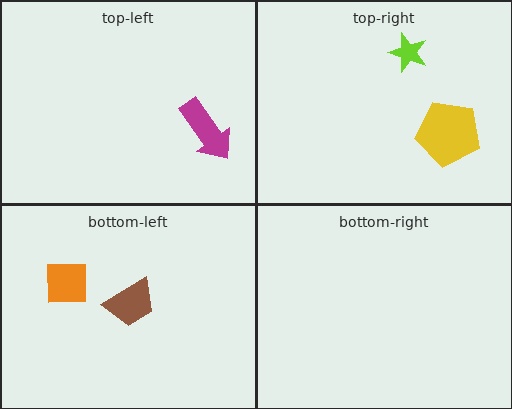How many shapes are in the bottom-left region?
2.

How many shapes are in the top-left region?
1.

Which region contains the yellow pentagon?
The top-right region.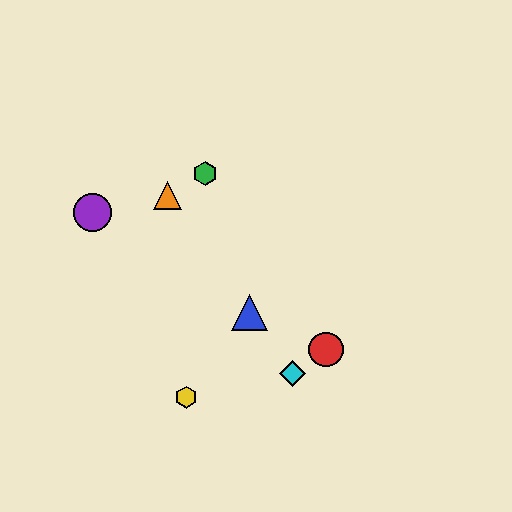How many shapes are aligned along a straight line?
3 shapes (the blue triangle, the orange triangle, the cyan diamond) are aligned along a straight line.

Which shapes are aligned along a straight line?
The blue triangle, the orange triangle, the cyan diamond are aligned along a straight line.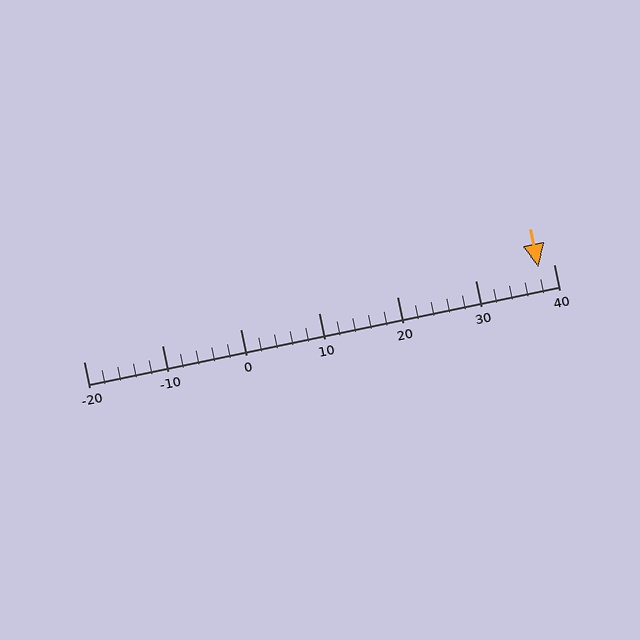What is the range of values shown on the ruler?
The ruler shows values from -20 to 40.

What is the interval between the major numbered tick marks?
The major tick marks are spaced 10 units apart.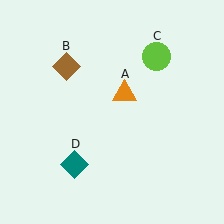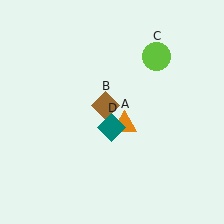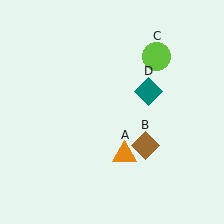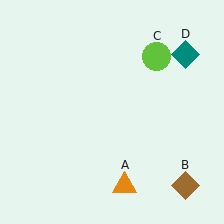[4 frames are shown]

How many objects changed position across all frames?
3 objects changed position: orange triangle (object A), brown diamond (object B), teal diamond (object D).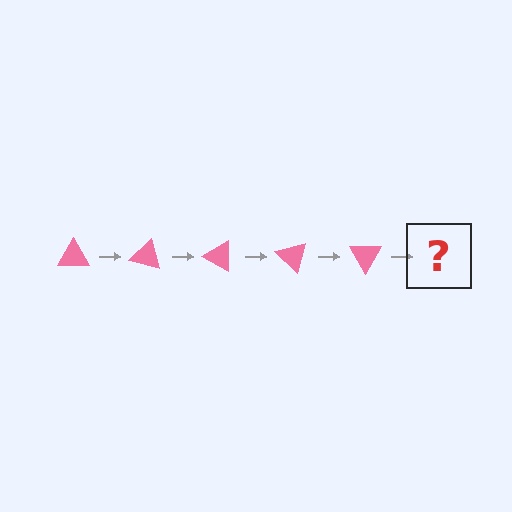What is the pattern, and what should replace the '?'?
The pattern is that the triangle rotates 15 degrees each step. The '?' should be a pink triangle rotated 75 degrees.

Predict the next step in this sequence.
The next step is a pink triangle rotated 75 degrees.